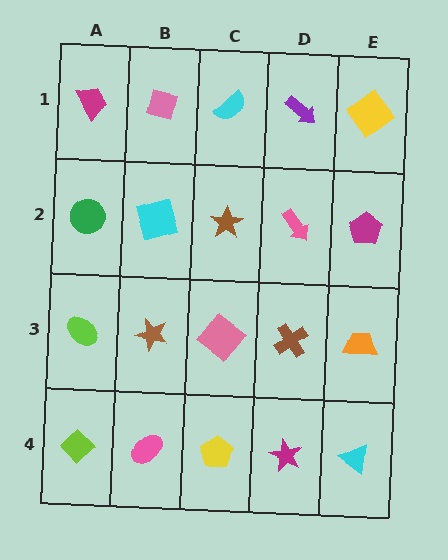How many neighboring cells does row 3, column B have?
4.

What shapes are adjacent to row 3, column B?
A cyan square (row 2, column B), a pink ellipse (row 4, column B), a lime ellipse (row 3, column A), a pink diamond (row 3, column C).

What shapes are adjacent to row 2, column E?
A yellow diamond (row 1, column E), an orange trapezoid (row 3, column E), a pink arrow (row 2, column D).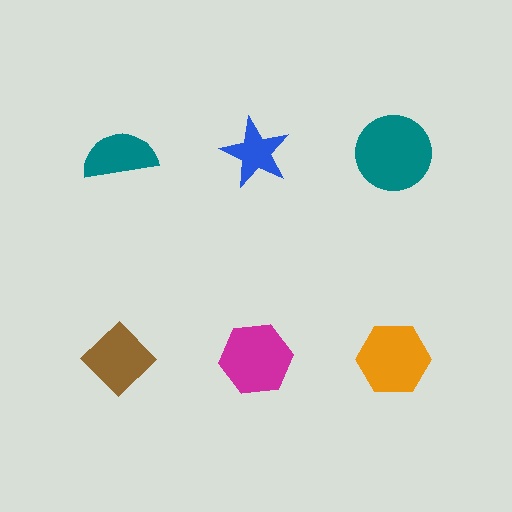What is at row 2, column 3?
An orange hexagon.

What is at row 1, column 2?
A blue star.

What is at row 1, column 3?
A teal circle.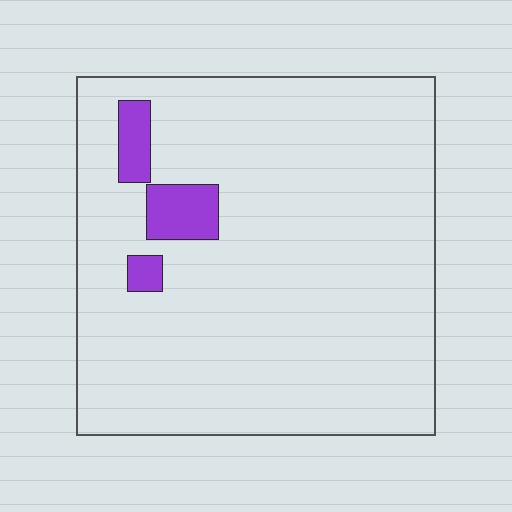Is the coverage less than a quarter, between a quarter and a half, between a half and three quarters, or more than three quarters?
Less than a quarter.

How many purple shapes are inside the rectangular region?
3.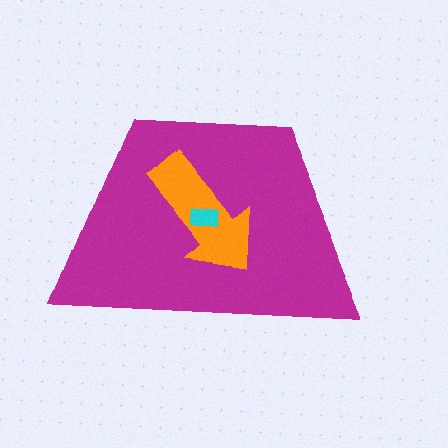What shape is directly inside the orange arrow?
The cyan rectangle.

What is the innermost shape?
The cyan rectangle.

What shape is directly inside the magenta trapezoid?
The orange arrow.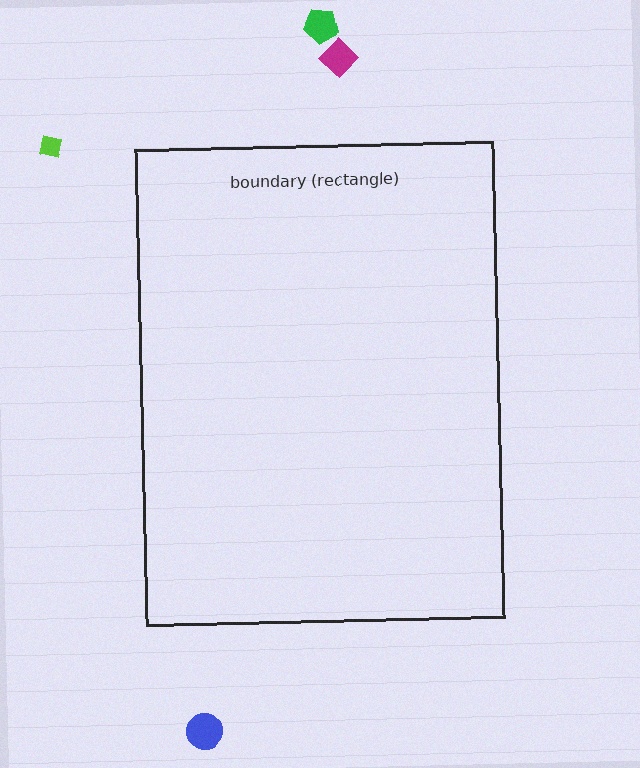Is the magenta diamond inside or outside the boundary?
Outside.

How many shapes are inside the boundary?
0 inside, 4 outside.